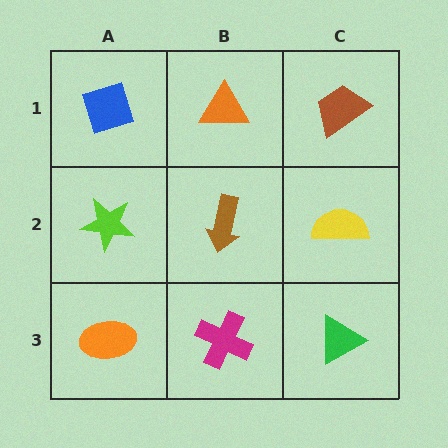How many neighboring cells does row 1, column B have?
3.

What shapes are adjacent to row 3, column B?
A brown arrow (row 2, column B), an orange ellipse (row 3, column A), a green triangle (row 3, column C).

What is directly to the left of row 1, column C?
An orange triangle.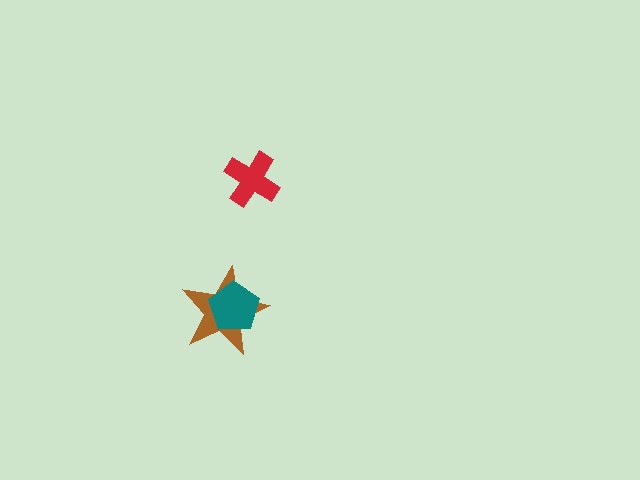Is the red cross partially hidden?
No, no other shape covers it.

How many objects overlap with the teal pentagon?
1 object overlaps with the teal pentagon.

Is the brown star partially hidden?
Yes, it is partially covered by another shape.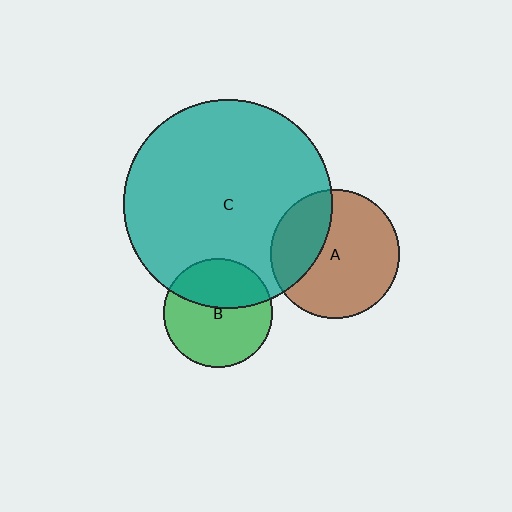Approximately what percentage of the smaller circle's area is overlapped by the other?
Approximately 40%.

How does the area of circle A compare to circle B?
Approximately 1.4 times.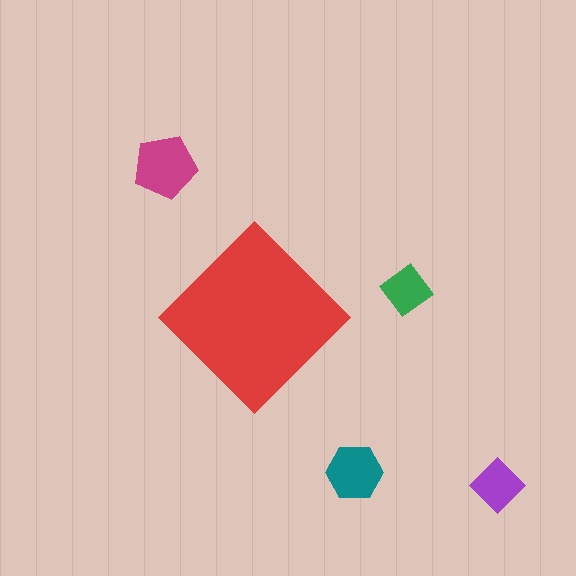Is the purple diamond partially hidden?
No, the purple diamond is fully visible.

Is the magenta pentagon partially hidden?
No, the magenta pentagon is fully visible.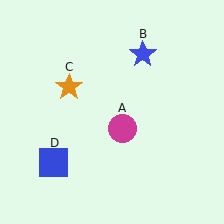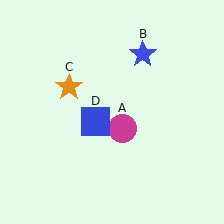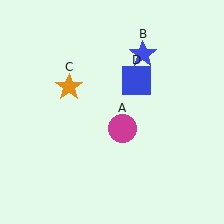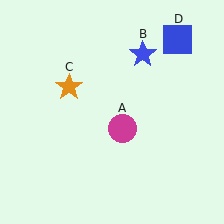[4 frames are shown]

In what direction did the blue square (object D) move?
The blue square (object D) moved up and to the right.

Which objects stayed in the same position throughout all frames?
Magenta circle (object A) and blue star (object B) and orange star (object C) remained stationary.